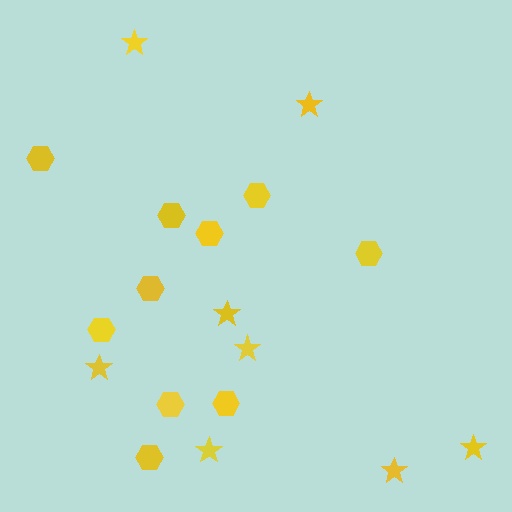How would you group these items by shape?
There are 2 groups: one group of stars (8) and one group of hexagons (10).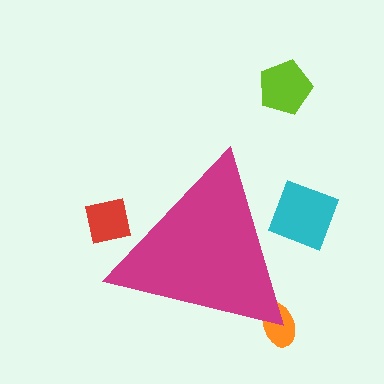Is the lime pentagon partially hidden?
No, the lime pentagon is fully visible.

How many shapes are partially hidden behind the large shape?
3 shapes are partially hidden.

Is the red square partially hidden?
Yes, the red square is partially hidden behind the magenta triangle.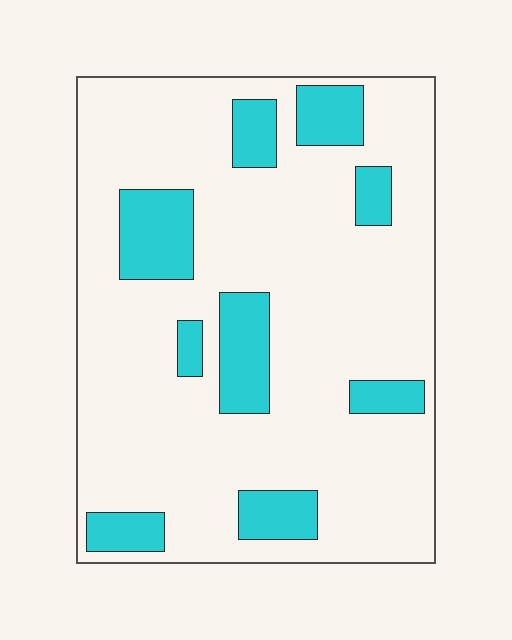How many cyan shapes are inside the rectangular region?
9.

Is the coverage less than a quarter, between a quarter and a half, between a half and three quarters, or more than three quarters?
Less than a quarter.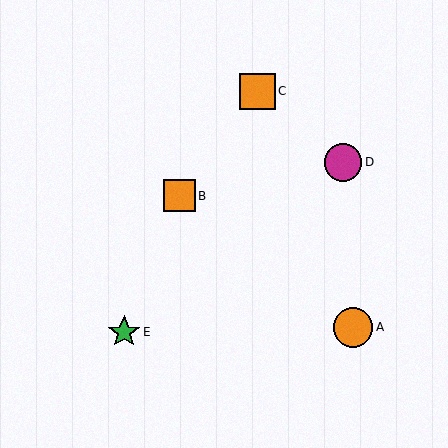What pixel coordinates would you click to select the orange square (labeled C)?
Click at (257, 91) to select the orange square C.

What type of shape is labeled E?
Shape E is a green star.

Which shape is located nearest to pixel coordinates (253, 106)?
The orange square (labeled C) at (257, 91) is nearest to that location.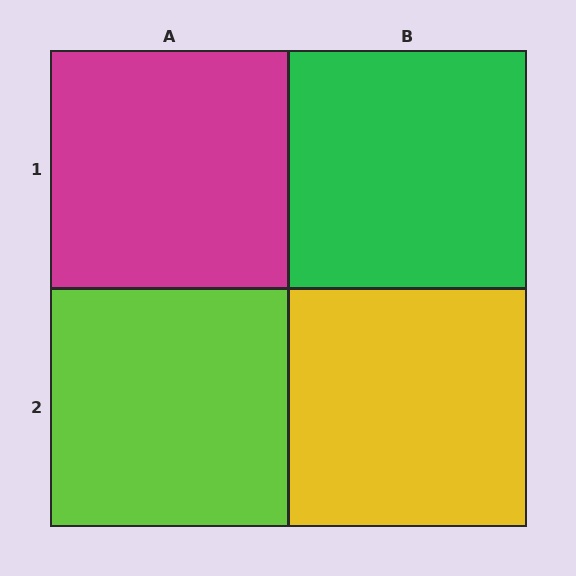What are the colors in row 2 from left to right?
Lime, yellow.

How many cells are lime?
1 cell is lime.